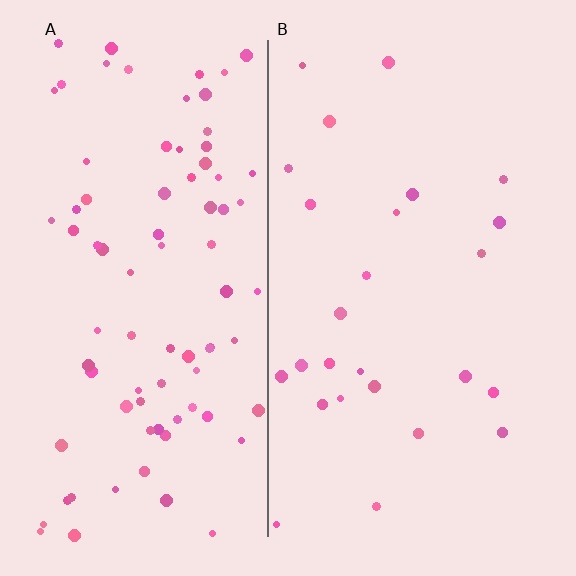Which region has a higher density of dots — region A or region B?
A (the left).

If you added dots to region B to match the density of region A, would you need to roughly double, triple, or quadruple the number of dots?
Approximately triple.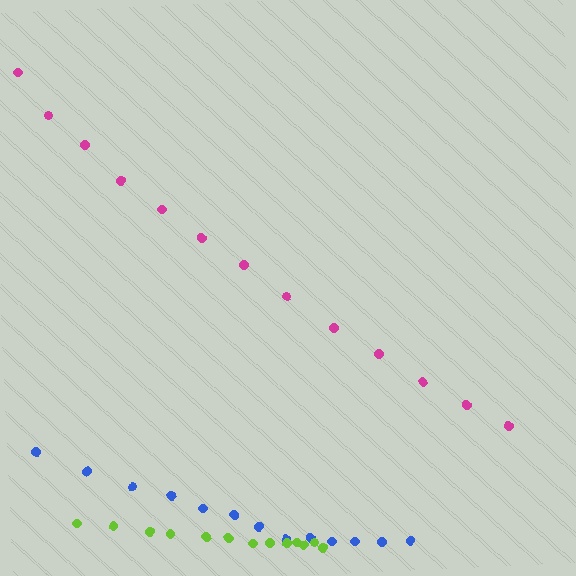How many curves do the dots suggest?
There are 3 distinct paths.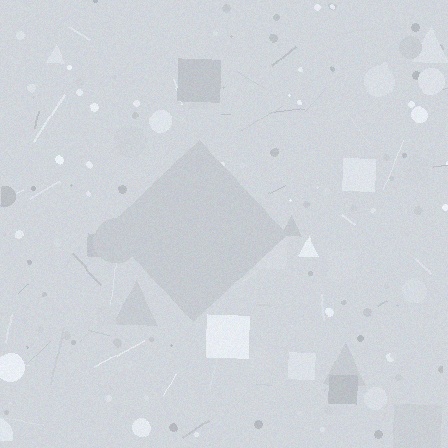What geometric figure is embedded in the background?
A diamond is embedded in the background.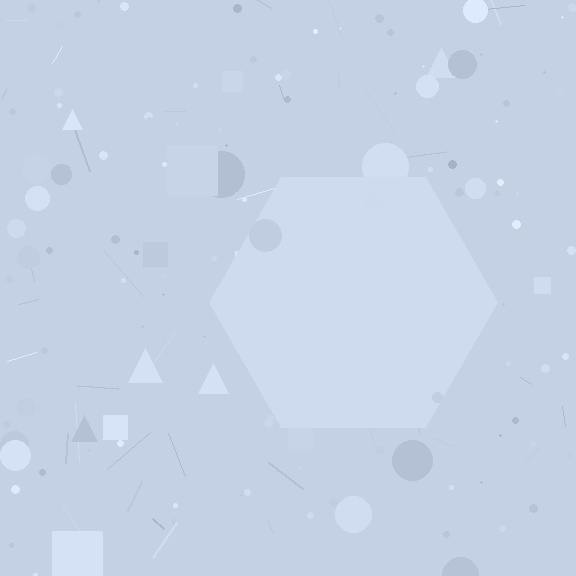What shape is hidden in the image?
A hexagon is hidden in the image.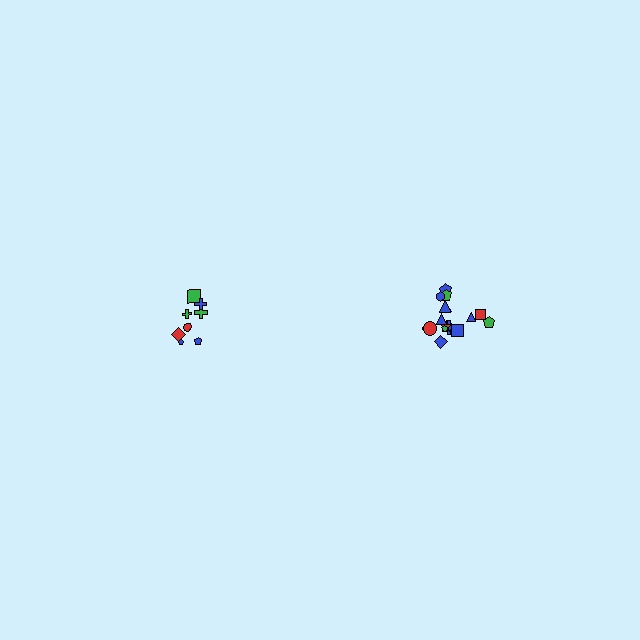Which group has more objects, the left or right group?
The right group.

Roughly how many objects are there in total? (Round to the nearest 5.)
Roughly 25 objects in total.